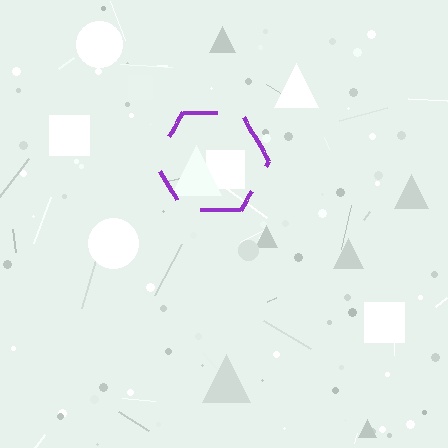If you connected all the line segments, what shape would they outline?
They would outline a hexagon.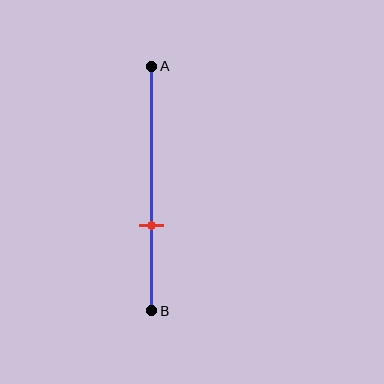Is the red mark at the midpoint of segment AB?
No, the mark is at about 65% from A, not at the 50% midpoint.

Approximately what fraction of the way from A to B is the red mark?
The red mark is approximately 65% of the way from A to B.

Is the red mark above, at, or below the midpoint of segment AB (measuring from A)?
The red mark is below the midpoint of segment AB.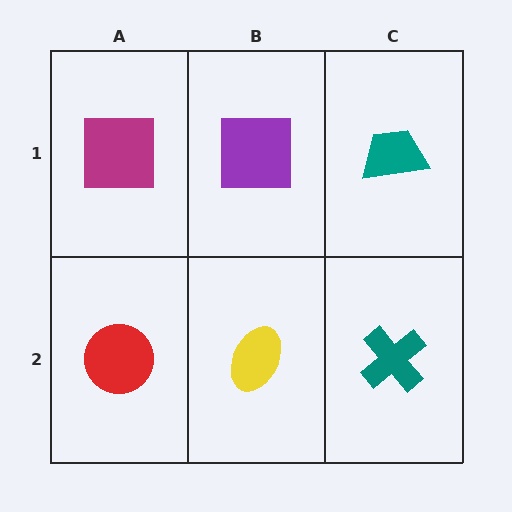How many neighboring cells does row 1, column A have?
2.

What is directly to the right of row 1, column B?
A teal trapezoid.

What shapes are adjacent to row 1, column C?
A teal cross (row 2, column C), a purple square (row 1, column B).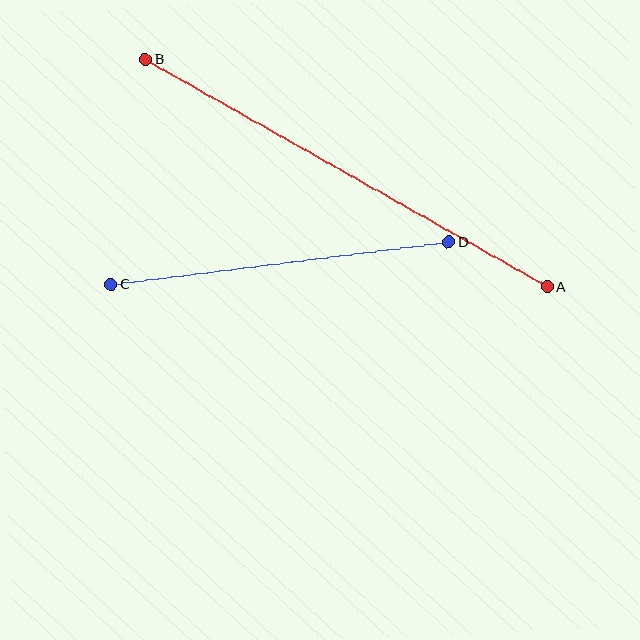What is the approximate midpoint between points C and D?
The midpoint is at approximately (280, 263) pixels.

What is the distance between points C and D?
The distance is approximately 340 pixels.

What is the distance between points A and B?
The distance is approximately 462 pixels.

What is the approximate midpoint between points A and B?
The midpoint is at approximately (346, 173) pixels.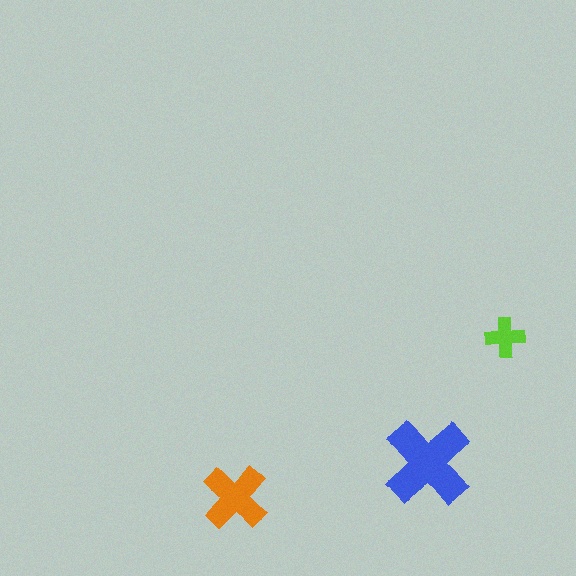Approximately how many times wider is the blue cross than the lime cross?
About 2.5 times wider.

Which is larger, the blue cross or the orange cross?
The blue one.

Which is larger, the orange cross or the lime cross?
The orange one.